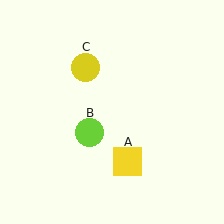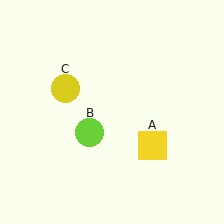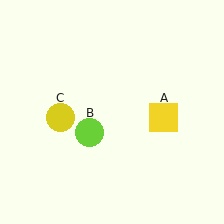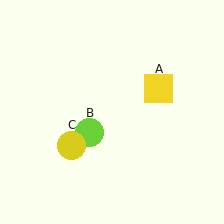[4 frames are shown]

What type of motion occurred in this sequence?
The yellow square (object A), yellow circle (object C) rotated counterclockwise around the center of the scene.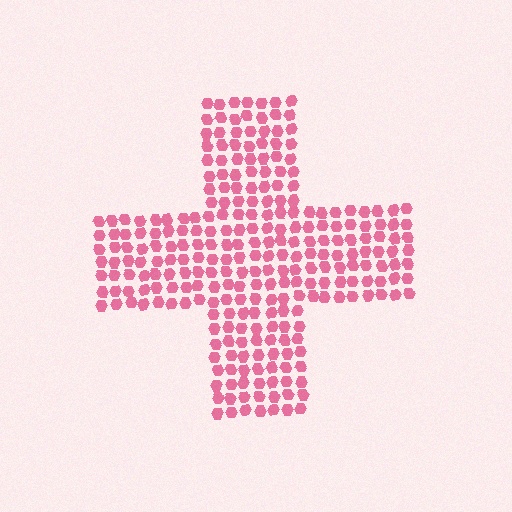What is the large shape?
The large shape is a cross.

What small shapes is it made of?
It is made of small hexagons.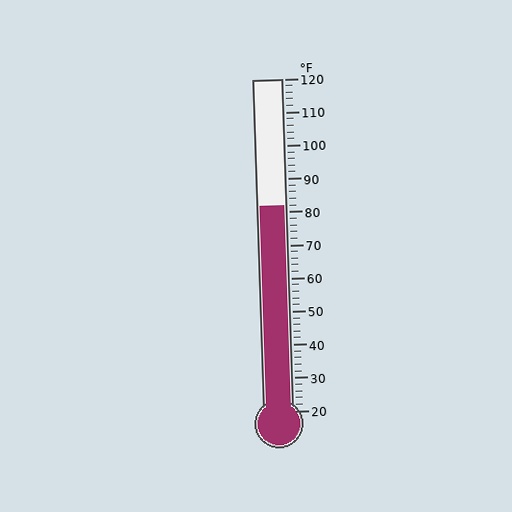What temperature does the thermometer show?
The thermometer shows approximately 82°F.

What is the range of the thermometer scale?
The thermometer scale ranges from 20°F to 120°F.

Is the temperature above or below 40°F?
The temperature is above 40°F.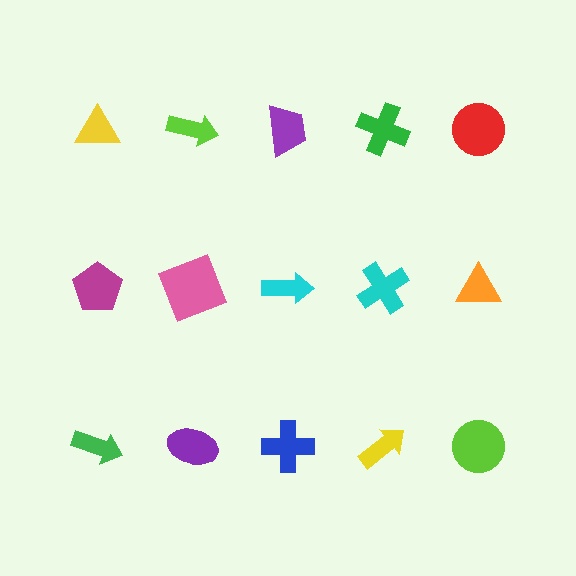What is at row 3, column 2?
A purple ellipse.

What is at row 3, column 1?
A green arrow.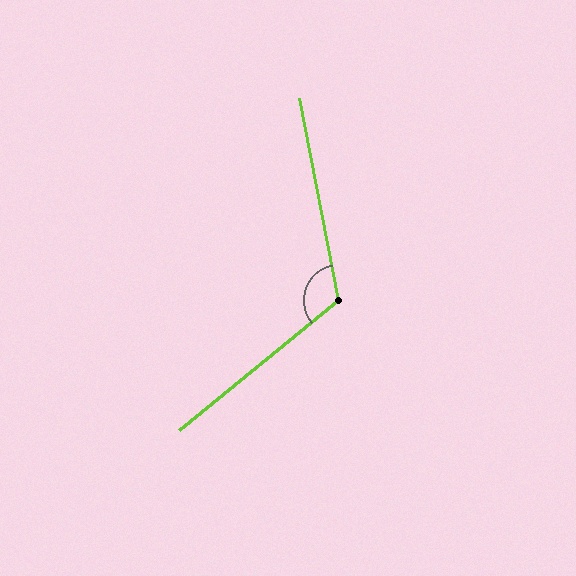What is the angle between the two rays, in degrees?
Approximately 118 degrees.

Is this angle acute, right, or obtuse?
It is obtuse.